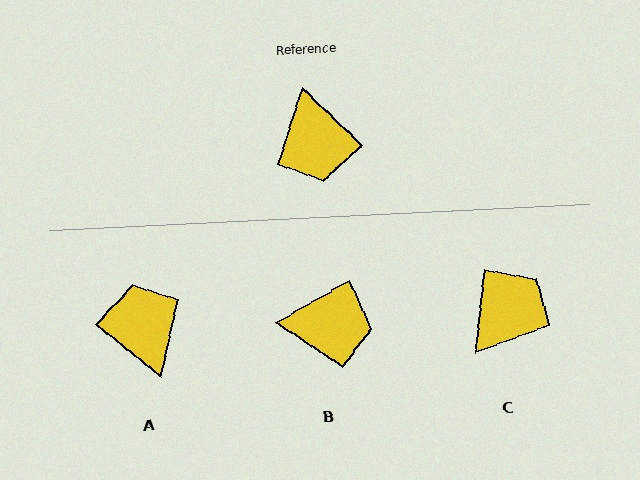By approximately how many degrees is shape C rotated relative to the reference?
Approximately 127 degrees counter-clockwise.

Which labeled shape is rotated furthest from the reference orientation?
A, about 176 degrees away.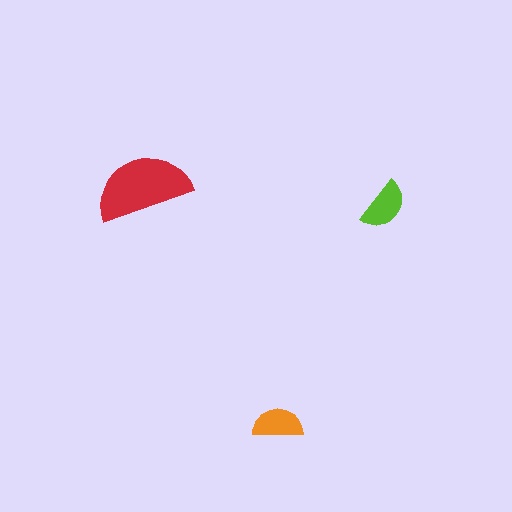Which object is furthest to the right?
The lime semicircle is rightmost.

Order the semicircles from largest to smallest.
the red one, the lime one, the orange one.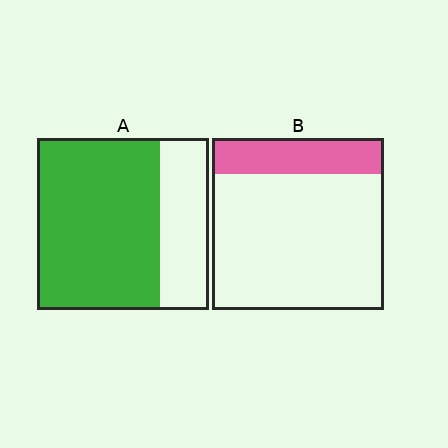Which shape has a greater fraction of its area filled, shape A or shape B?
Shape A.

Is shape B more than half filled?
No.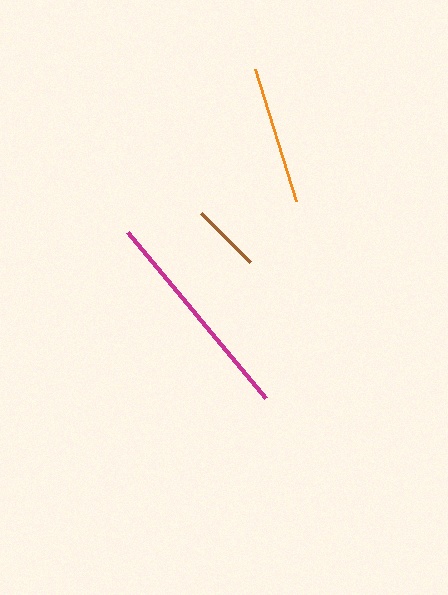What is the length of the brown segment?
The brown segment is approximately 69 pixels long.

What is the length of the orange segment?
The orange segment is approximately 138 pixels long.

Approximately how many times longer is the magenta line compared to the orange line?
The magenta line is approximately 1.6 times the length of the orange line.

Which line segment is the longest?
The magenta line is the longest at approximately 216 pixels.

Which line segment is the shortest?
The brown line is the shortest at approximately 69 pixels.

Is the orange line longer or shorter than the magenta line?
The magenta line is longer than the orange line.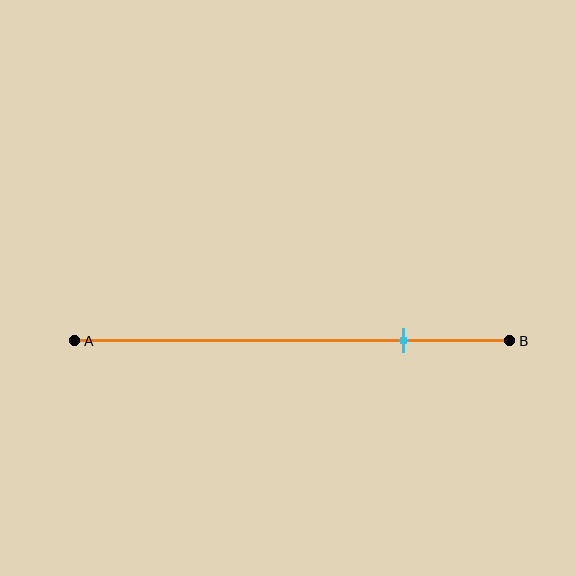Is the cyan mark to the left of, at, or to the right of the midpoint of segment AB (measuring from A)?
The cyan mark is to the right of the midpoint of segment AB.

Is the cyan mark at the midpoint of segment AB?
No, the mark is at about 75% from A, not at the 50% midpoint.